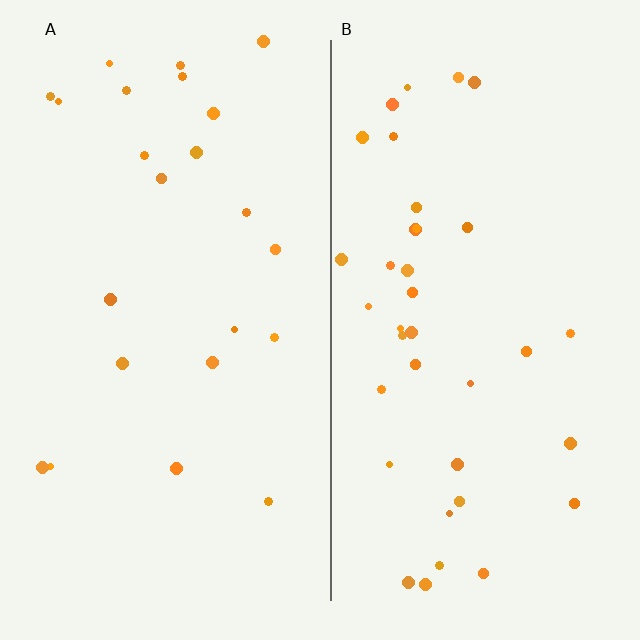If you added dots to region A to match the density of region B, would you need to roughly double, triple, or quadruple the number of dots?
Approximately double.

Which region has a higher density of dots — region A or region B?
B (the right).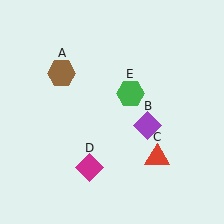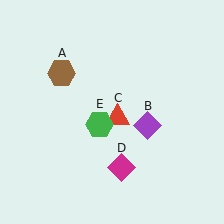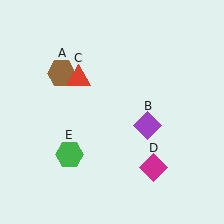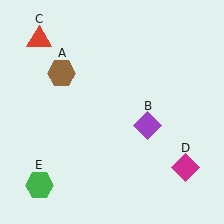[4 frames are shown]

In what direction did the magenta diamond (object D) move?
The magenta diamond (object D) moved right.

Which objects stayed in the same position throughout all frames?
Brown hexagon (object A) and purple diamond (object B) remained stationary.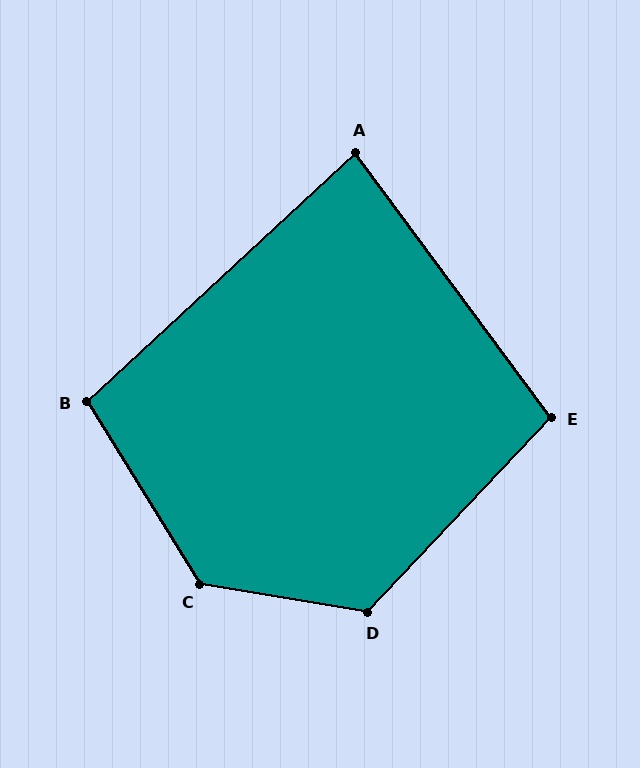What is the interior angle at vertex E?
Approximately 100 degrees (obtuse).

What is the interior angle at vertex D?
Approximately 124 degrees (obtuse).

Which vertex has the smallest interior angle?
A, at approximately 84 degrees.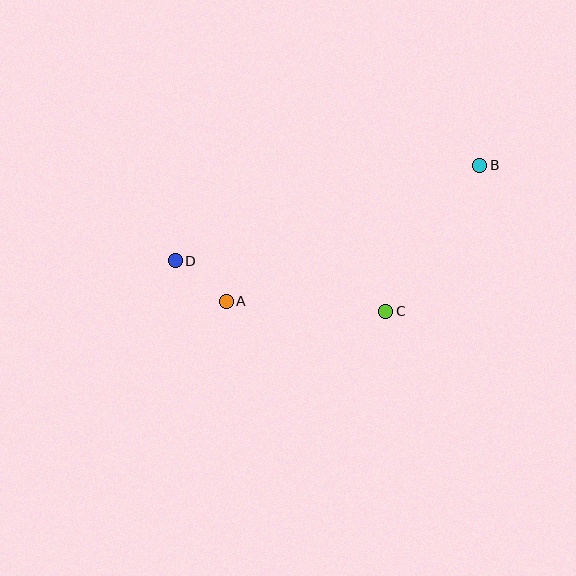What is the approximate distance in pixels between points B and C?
The distance between B and C is approximately 174 pixels.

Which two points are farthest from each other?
Points B and D are farthest from each other.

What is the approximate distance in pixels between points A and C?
The distance between A and C is approximately 160 pixels.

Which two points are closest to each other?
Points A and D are closest to each other.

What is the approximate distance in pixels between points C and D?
The distance between C and D is approximately 217 pixels.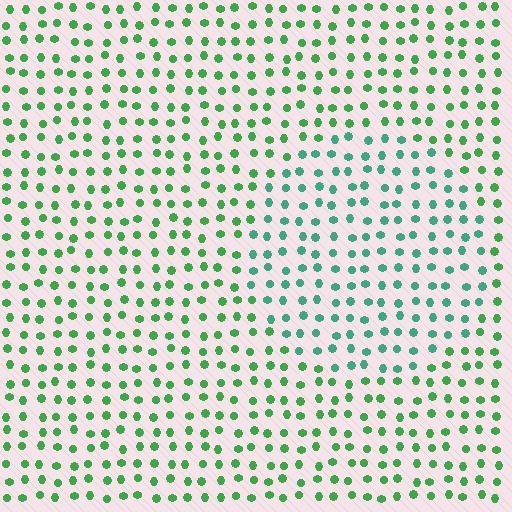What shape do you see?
I see a circle.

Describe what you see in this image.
The image is filled with small green elements in a uniform arrangement. A circle-shaped region is visible where the elements are tinted to a slightly different hue, forming a subtle color boundary.